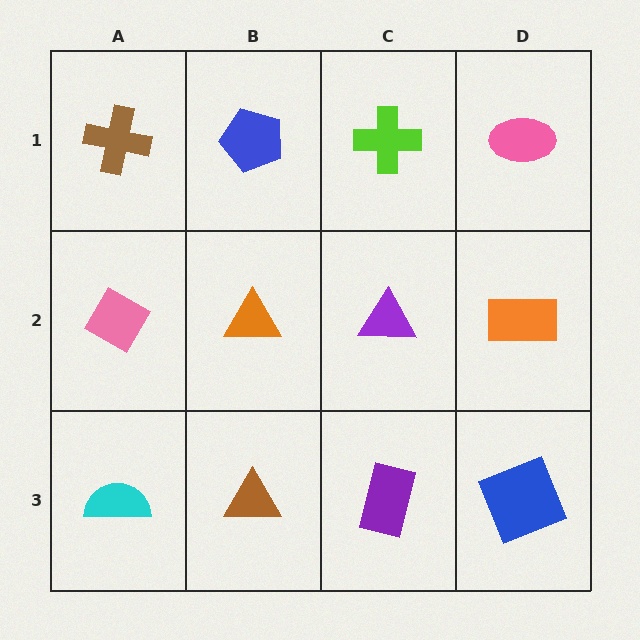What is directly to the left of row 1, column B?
A brown cross.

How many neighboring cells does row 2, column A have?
3.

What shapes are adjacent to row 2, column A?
A brown cross (row 1, column A), a cyan semicircle (row 3, column A), an orange triangle (row 2, column B).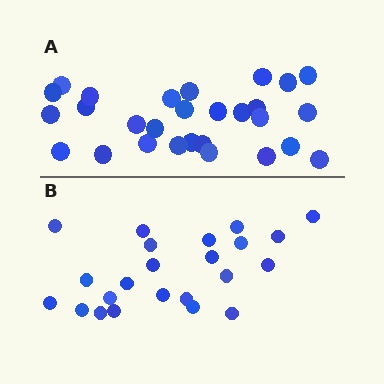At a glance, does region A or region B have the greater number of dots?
Region A (the top region) has more dots.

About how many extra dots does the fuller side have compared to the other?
Region A has about 5 more dots than region B.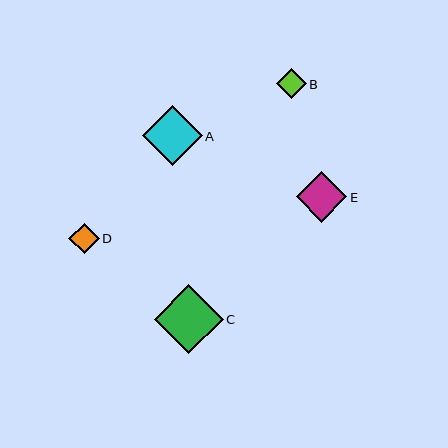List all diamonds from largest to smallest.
From largest to smallest: C, A, E, D, B.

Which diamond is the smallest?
Diamond B is the smallest with a size of approximately 30 pixels.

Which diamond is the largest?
Diamond C is the largest with a size of approximately 69 pixels.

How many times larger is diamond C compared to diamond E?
Diamond C is approximately 1.4 times the size of diamond E.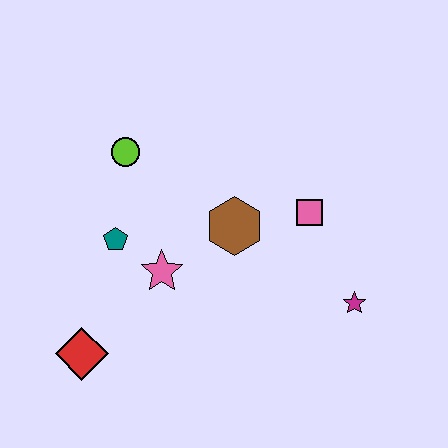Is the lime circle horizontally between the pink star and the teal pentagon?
Yes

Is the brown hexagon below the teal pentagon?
No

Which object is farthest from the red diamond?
The magenta star is farthest from the red diamond.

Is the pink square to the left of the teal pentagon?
No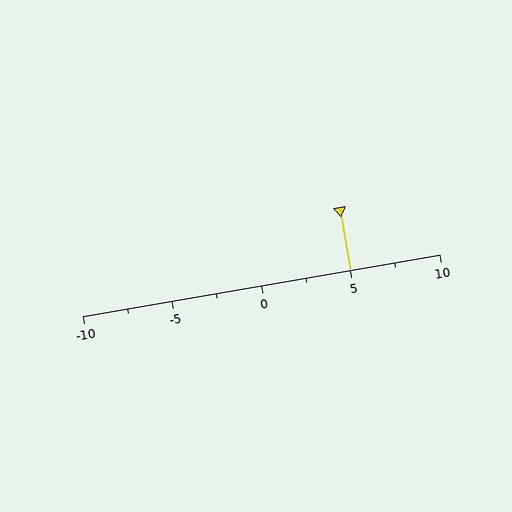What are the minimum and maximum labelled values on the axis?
The axis runs from -10 to 10.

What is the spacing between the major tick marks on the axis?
The major ticks are spaced 5 apart.